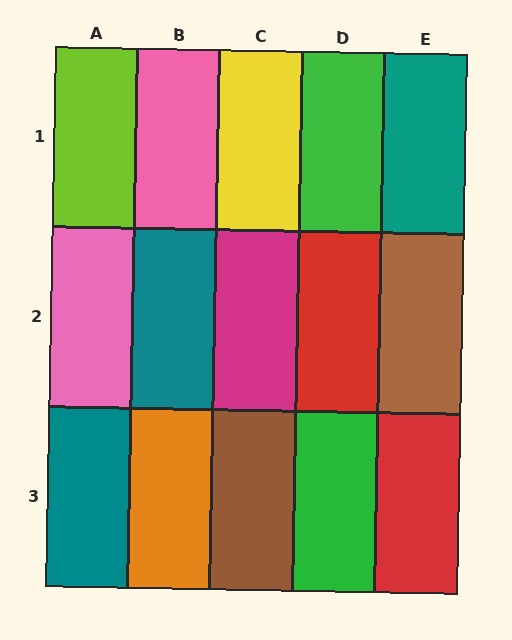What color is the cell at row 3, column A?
Teal.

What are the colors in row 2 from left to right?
Pink, teal, magenta, red, brown.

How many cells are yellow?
1 cell is yellow.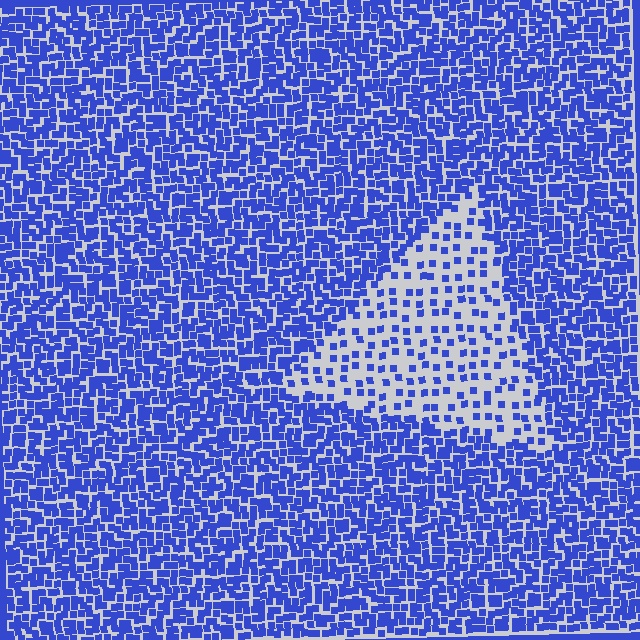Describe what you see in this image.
The image contains small blue elements arranged at two different densities. A triangle-shaped region is visible where the elements are less densely packed than the surrounding area.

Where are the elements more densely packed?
The elements are more densely packed outside the triangle boundary.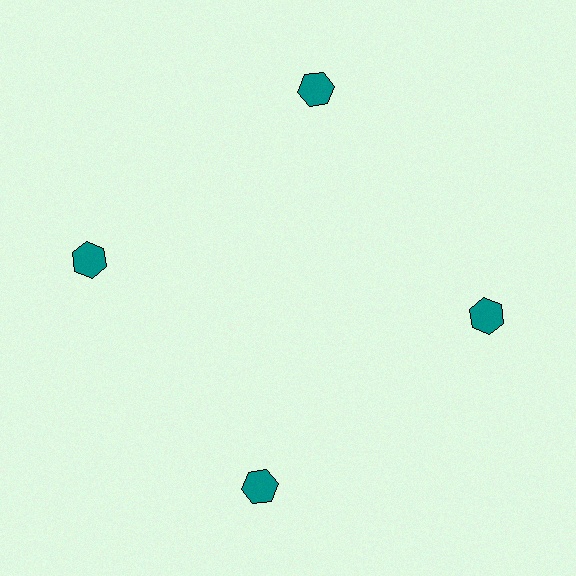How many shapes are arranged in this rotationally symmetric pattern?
There are 4 shapes, arranged in 4 groups of 1.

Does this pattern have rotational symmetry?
Yes, this pattern has 4-fold rotational symmetry. It looks the same after rotating 90 degrees around the center.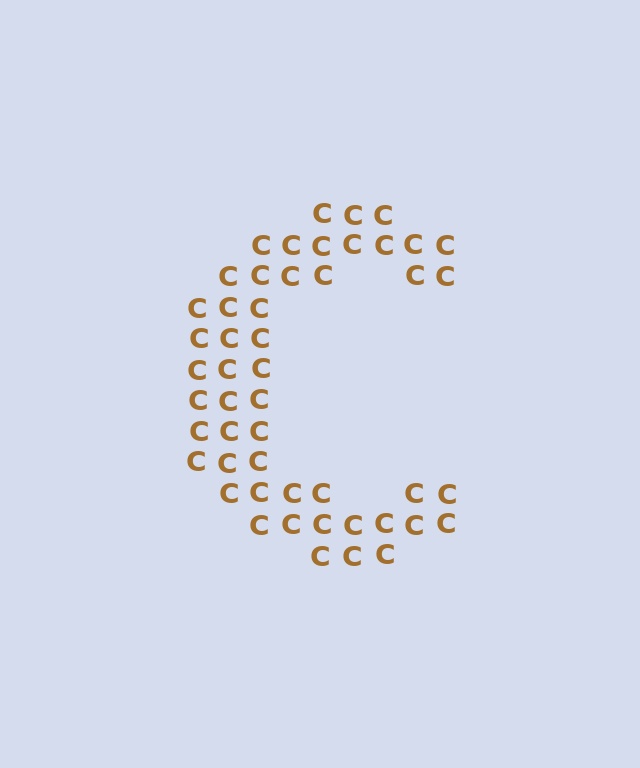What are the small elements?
The small elements are letter C's.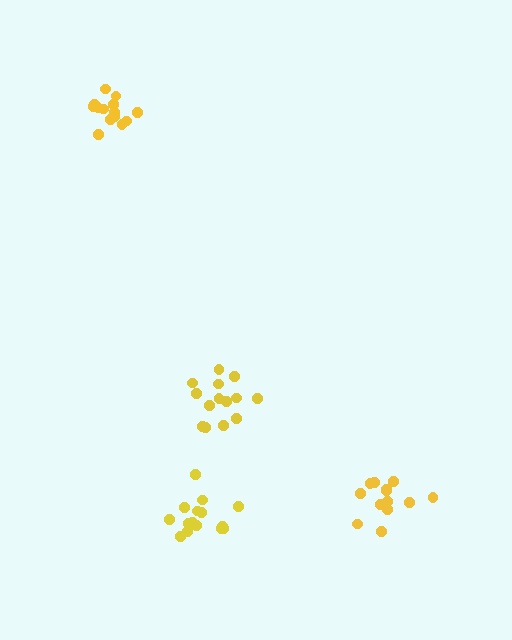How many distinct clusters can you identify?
There are 4 distinct clusters.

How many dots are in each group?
Group 1: 15 dots, Group 2: 13 dots, Group 3: 15 dots, Group 4: 14 dots (57 total).